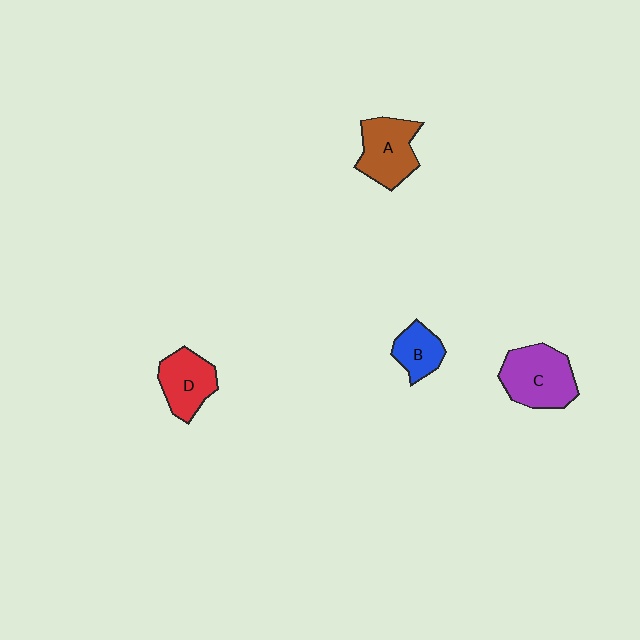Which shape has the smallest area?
Shape B (blue).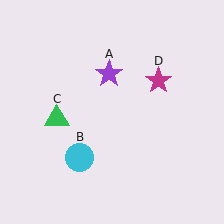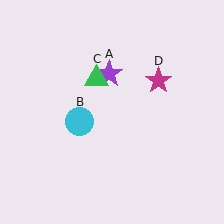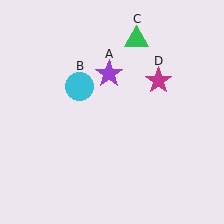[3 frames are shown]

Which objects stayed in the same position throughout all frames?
Purple star (object A) and magenta star (object D) remained stationary.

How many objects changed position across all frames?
2 objects changed position: cyan circle (object B), green triangle (object C).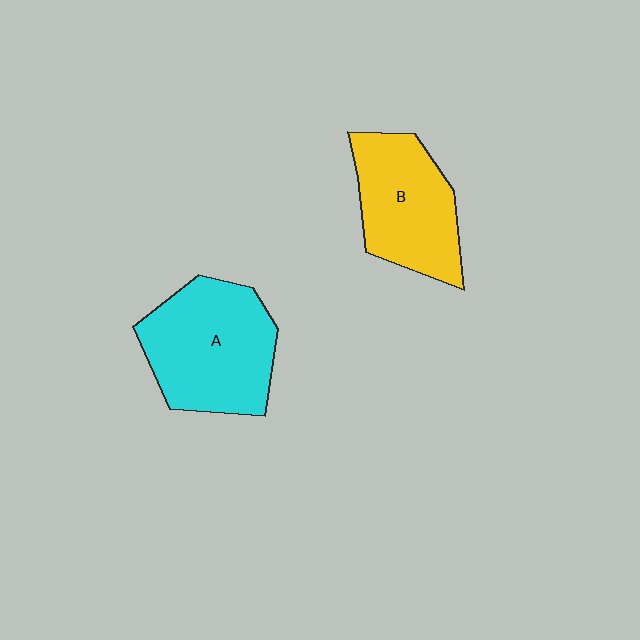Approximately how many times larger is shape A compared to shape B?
Approximately 1.2 times.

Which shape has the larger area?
Shape A (cyan).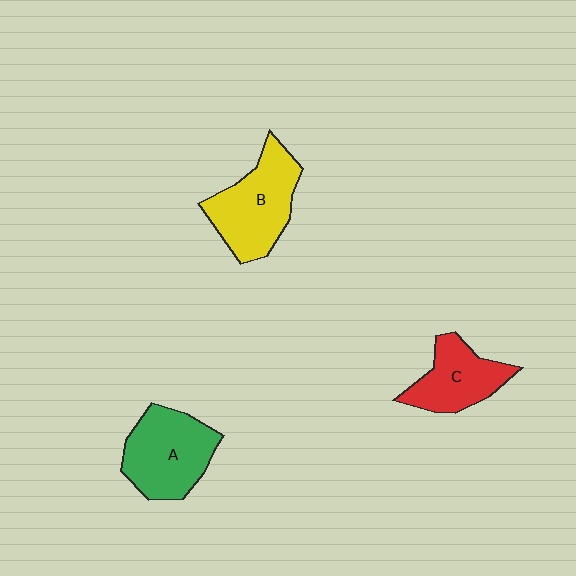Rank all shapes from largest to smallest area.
From largest to smallest: B (yellow), A (green), C (red).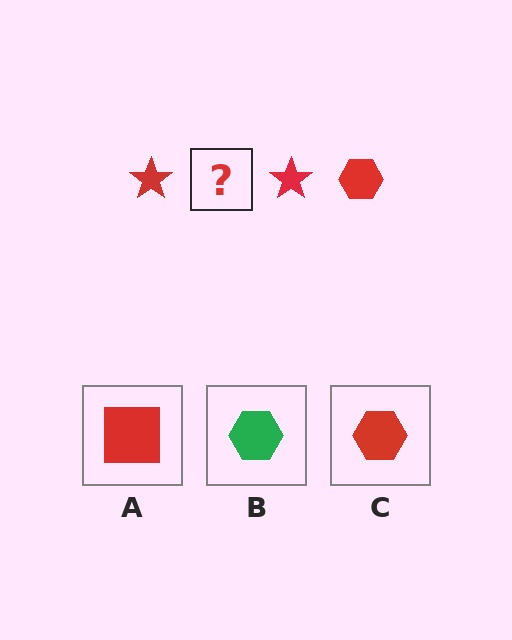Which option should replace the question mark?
Option C.